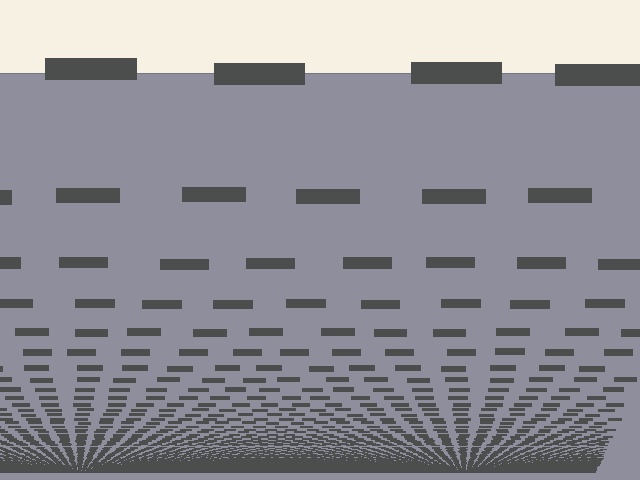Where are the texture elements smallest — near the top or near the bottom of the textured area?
Near the bottom.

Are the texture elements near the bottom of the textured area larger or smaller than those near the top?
Smaller. The gradient is inverted — elements near the bottom are smaller and denser.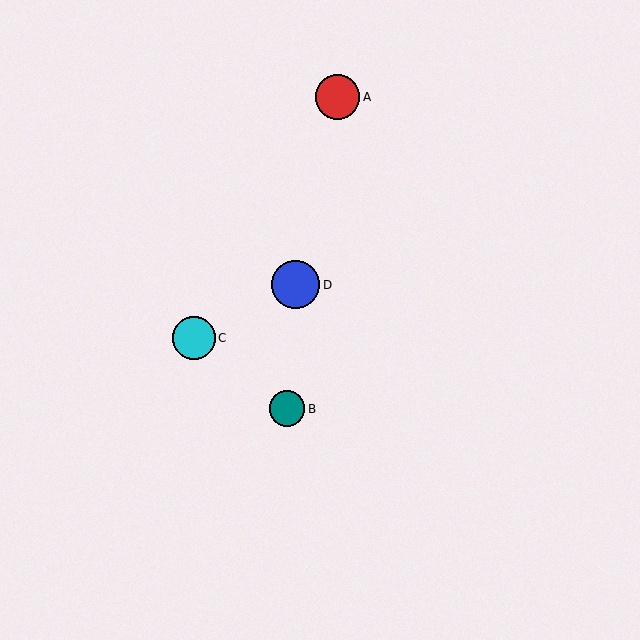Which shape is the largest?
The blue circle (labeled D) is the largest.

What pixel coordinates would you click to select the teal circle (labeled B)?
Click at (287, 409) to select the teal circle B.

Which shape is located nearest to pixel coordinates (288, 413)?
The teal circle (labeled B) at (287, 409) is nearest to that location.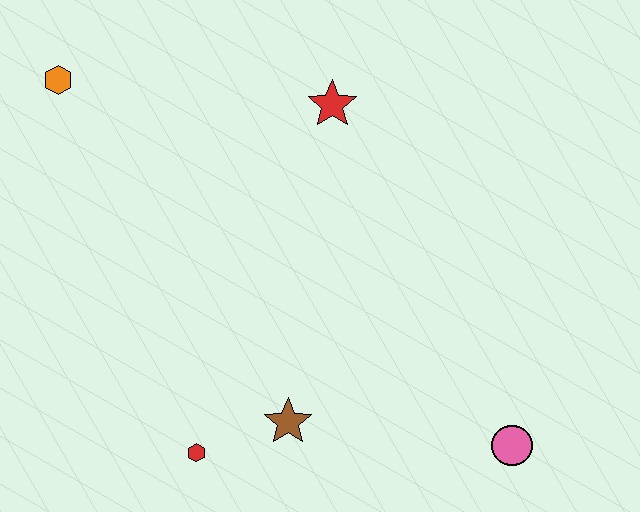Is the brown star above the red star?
No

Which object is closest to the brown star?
The red hexagon is closest to the brown star.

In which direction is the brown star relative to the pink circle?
The brown star is to the left of the pink circle.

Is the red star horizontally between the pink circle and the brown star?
Yes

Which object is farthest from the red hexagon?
The orange hexagon is farthest from the red hexagon.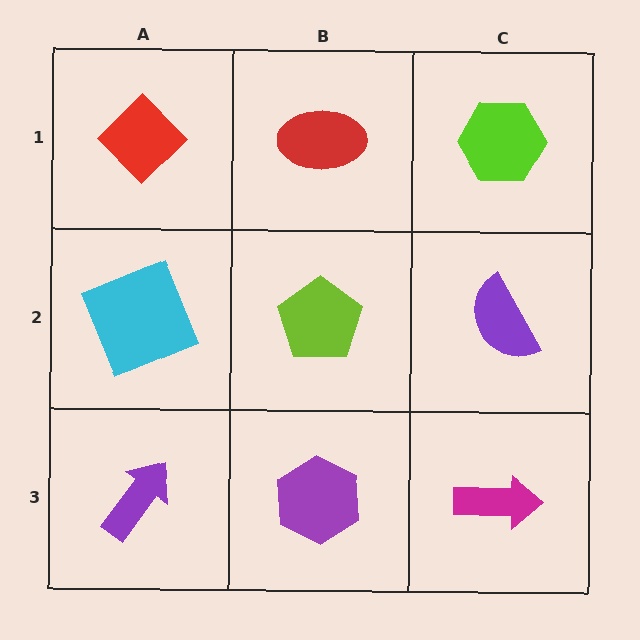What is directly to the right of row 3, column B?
A magenta arrow.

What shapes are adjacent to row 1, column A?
A cyan square (row 2, column A), a red ellipse (row 1, column B).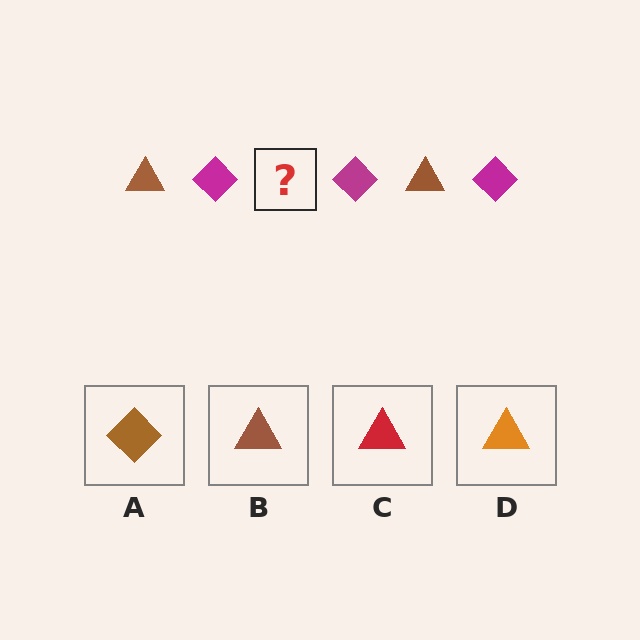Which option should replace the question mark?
Option B.